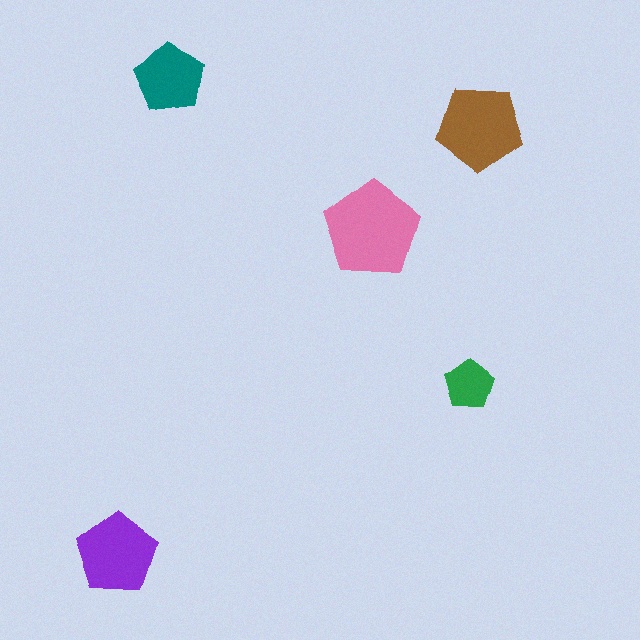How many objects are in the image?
There are 5 objects in the image.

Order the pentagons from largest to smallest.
the pink one, the brown one, the purple one, the teal one, the green one.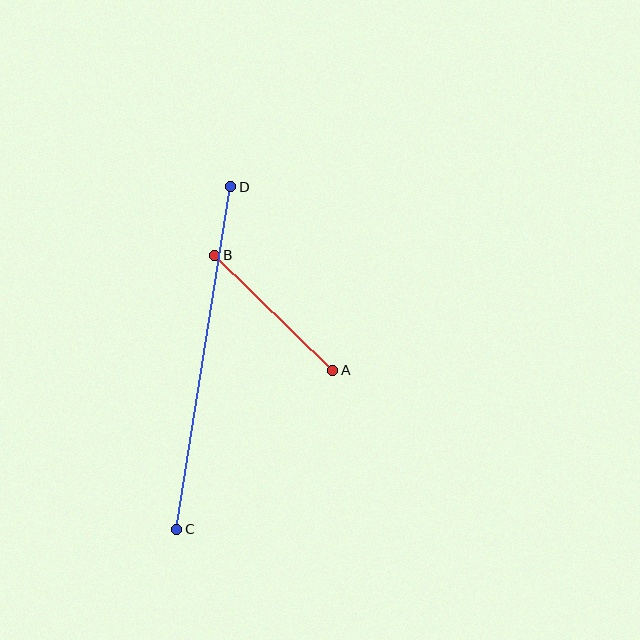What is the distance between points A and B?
The distance is approximately 165 pixels.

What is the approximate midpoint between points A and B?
The midpoint is at approximately (274, 313) pixels.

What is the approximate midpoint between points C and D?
The midpoint is at approximately (204, 358) pixels.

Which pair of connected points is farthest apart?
Points C and D are farthest apart.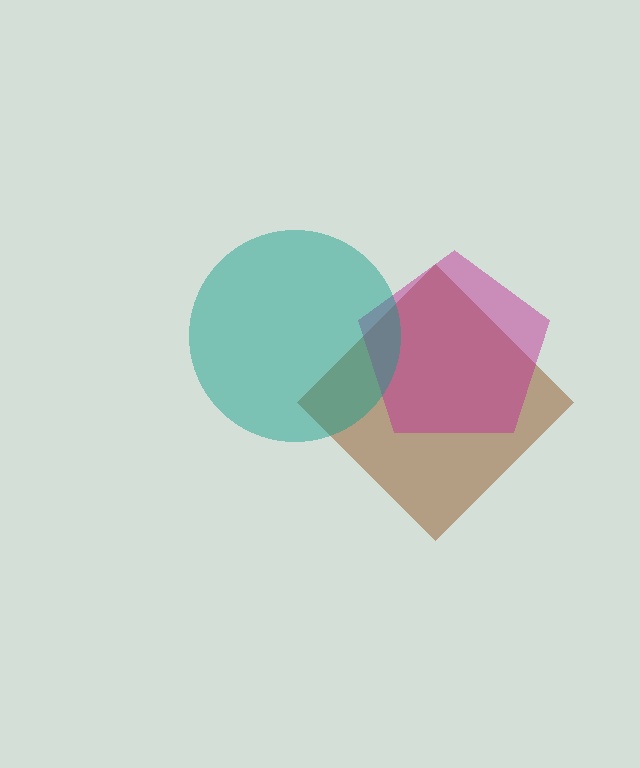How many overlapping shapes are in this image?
There are 3 overlapping shapes in the image.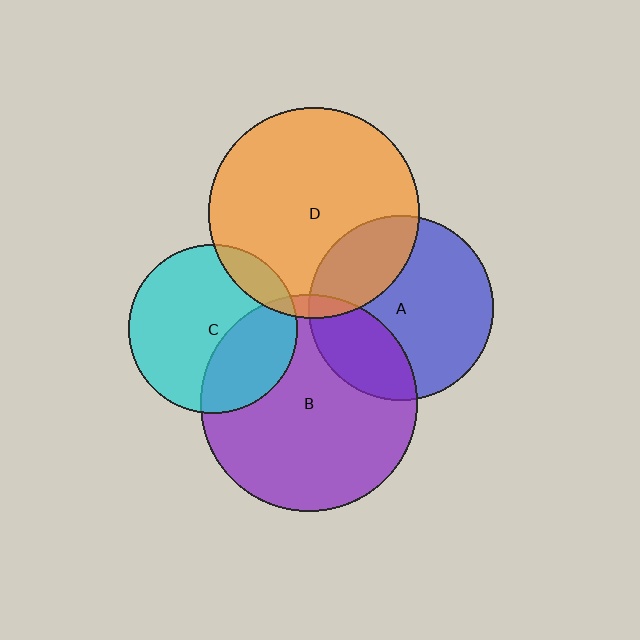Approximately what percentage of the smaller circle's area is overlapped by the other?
Approximately 25%.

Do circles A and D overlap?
Yes.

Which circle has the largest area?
Circle B (purple).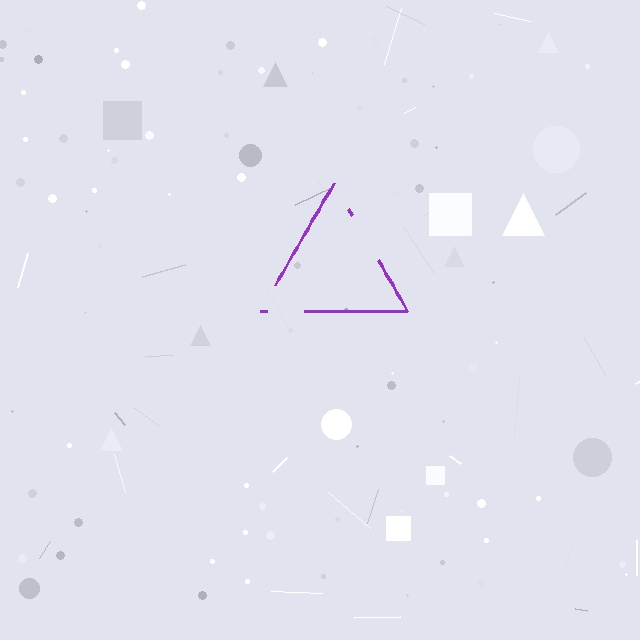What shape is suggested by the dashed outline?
The dashed outline suggests a triangle.